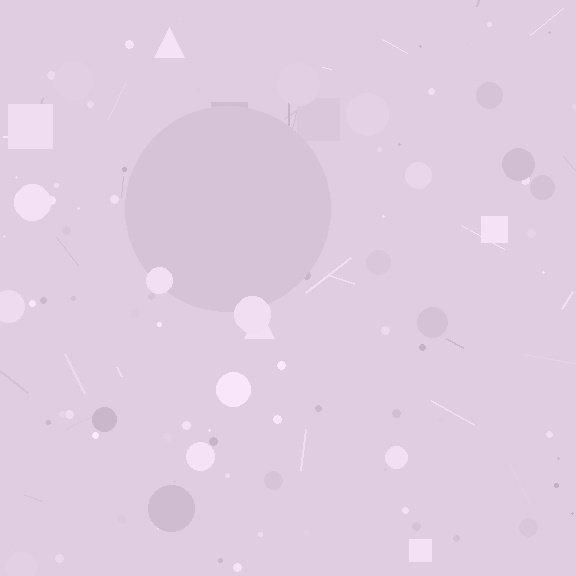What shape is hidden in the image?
A circle is hidden in the image.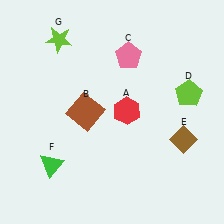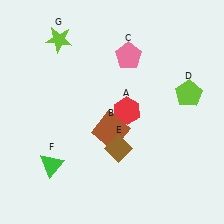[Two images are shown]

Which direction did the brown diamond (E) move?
The brown diamond (E) moved left.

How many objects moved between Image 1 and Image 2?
2 objects moved between the two images.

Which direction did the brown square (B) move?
The brown square (B) moved right.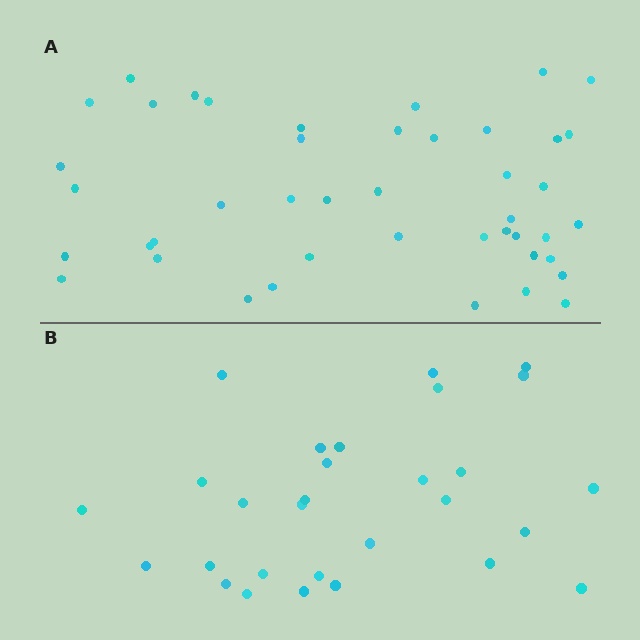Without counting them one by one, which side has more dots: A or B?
Region A (the top region) has more dots.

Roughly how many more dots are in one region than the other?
Region A has approximately 15 more dots than region B.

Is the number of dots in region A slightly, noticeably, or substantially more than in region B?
Region A has substantially more. The ratio is roughly 1.5 to 1.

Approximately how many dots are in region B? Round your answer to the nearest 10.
About 30 dots. (The exact count is 29, which rounds to 30.)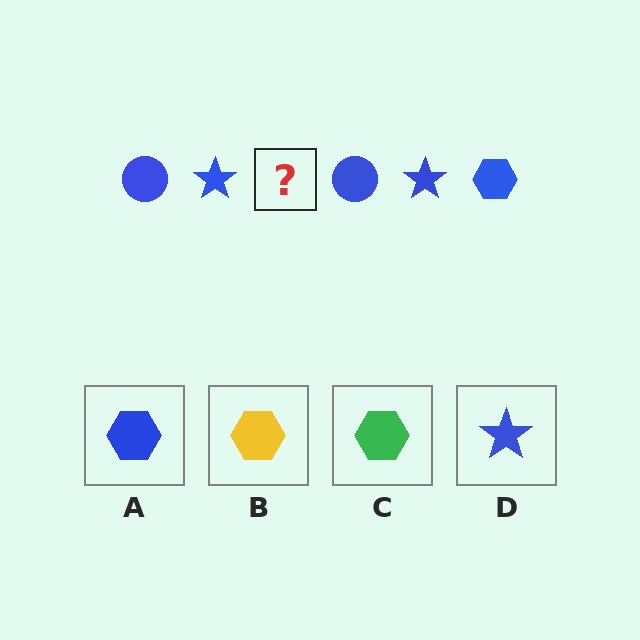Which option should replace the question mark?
Option A.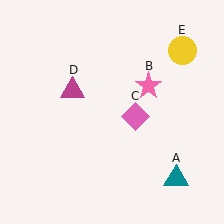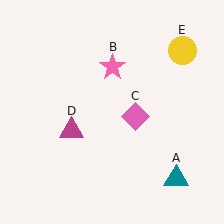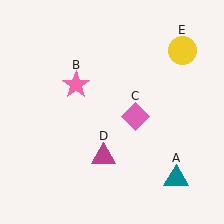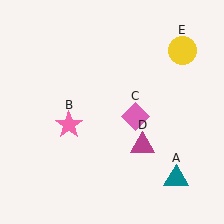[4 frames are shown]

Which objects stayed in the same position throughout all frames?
Teal triangle (object A) and pink diamond (object C) and yellow circle (object E) remained stationary.